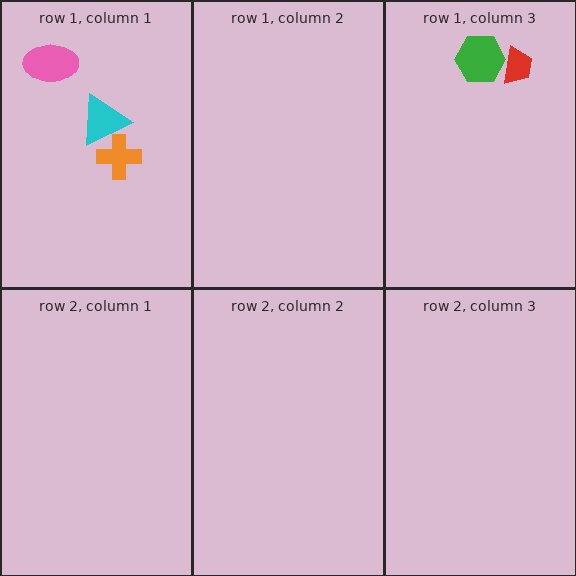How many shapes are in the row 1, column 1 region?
3.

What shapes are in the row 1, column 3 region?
The green hexagon, the red trapezoid.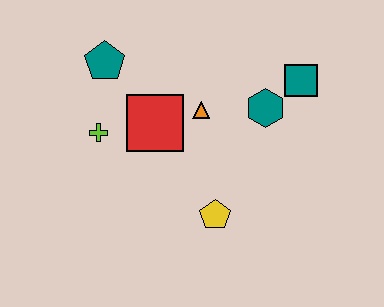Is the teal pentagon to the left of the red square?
Yes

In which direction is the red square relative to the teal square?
The red square is to the left of the teal square.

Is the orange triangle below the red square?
No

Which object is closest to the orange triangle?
The red square is closest to the orange triangle.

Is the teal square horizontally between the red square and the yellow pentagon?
No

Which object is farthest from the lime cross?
The teal square is farthest from the lime cross.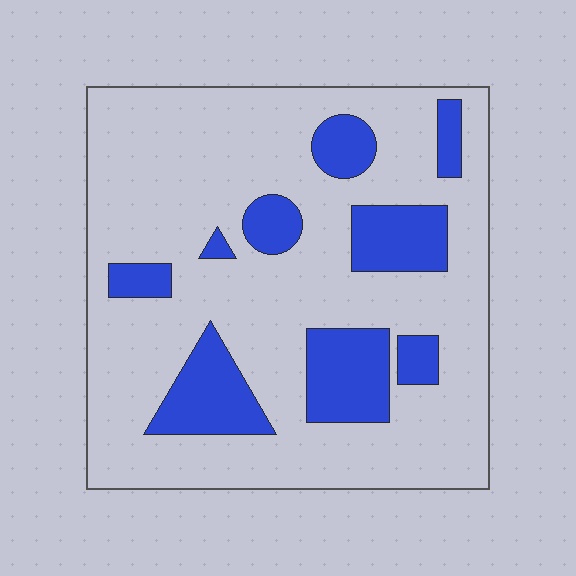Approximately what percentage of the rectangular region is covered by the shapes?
Approximately 20%.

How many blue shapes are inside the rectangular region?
9.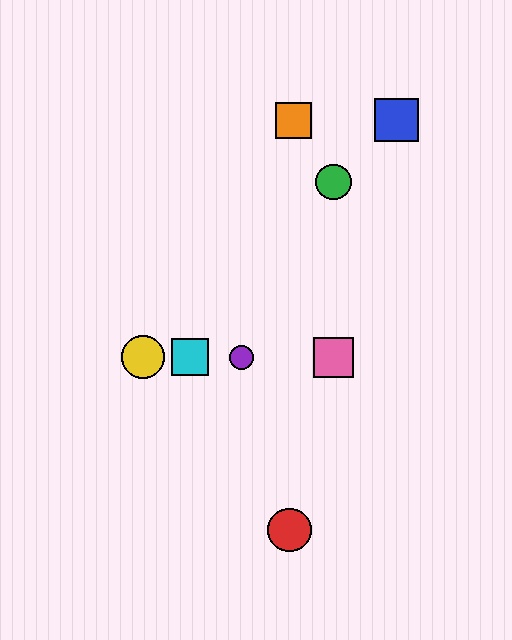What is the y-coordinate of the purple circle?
The purple circle is at y≈357.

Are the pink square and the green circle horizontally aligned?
No, the pink square is at y≈357 and the green circle is at y≈182.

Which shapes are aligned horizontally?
The yellow circle, the purple circle, the cyan square, the pink square are aligned horizontally.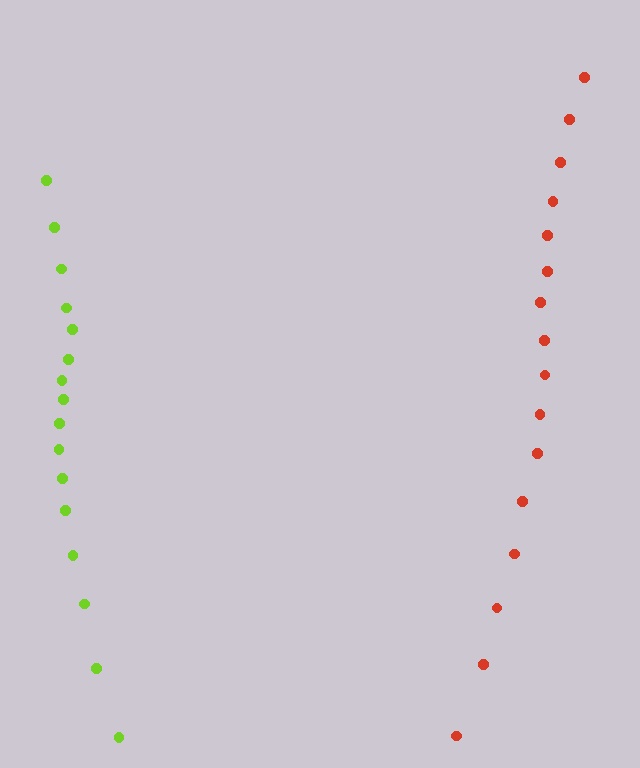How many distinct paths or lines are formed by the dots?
There are 2 distinct paths.